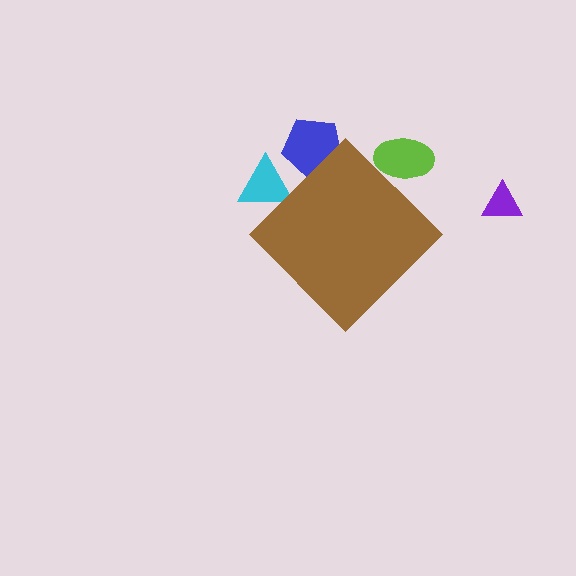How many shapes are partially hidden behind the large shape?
3 shapes are partially hidden.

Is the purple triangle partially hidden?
No, the purple triangle is fully visible.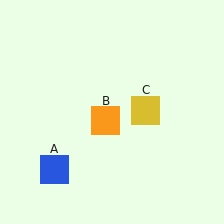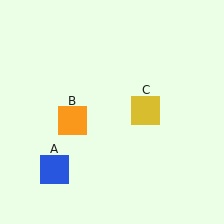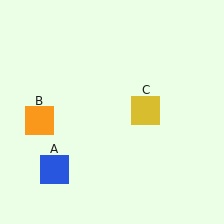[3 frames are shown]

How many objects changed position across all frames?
1 object changed position: orange square (object B).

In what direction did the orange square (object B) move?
The orange square (object B) moved left.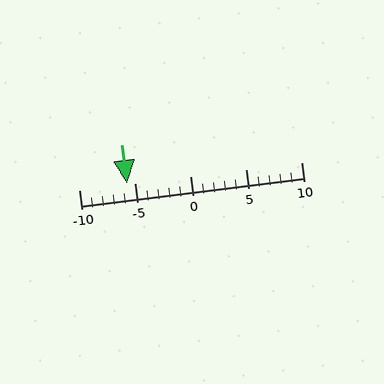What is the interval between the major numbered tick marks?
The major tick marks are spaced 5 units apart.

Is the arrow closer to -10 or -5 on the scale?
The arrow is closer to -5.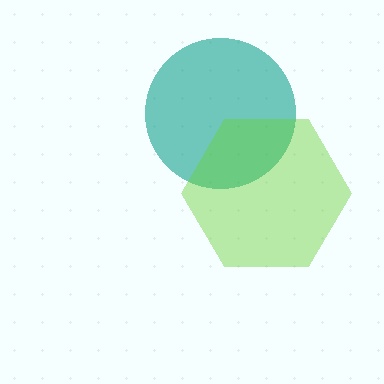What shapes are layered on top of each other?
The layered shapes are: a teal circle, a lime hexagon.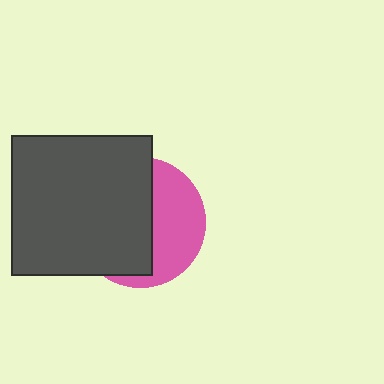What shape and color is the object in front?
The object in front is a dark gray square.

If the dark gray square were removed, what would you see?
You would see the complete pink circle.